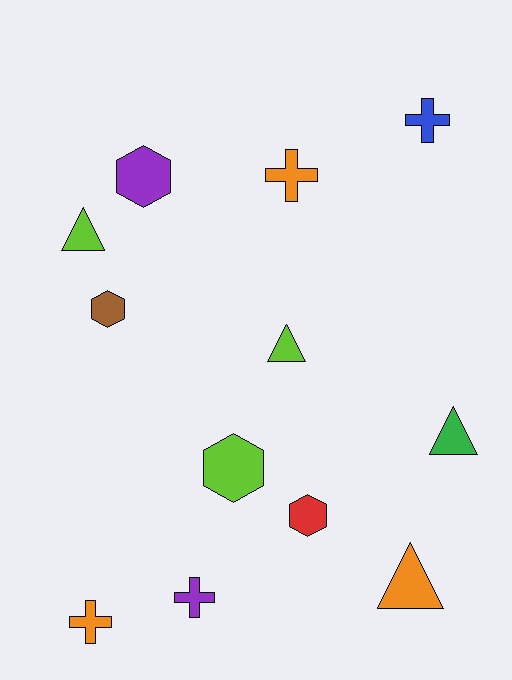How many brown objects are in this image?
There is 1 brown object.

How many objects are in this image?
There are 12 objects.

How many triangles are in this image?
There are 4 triangles.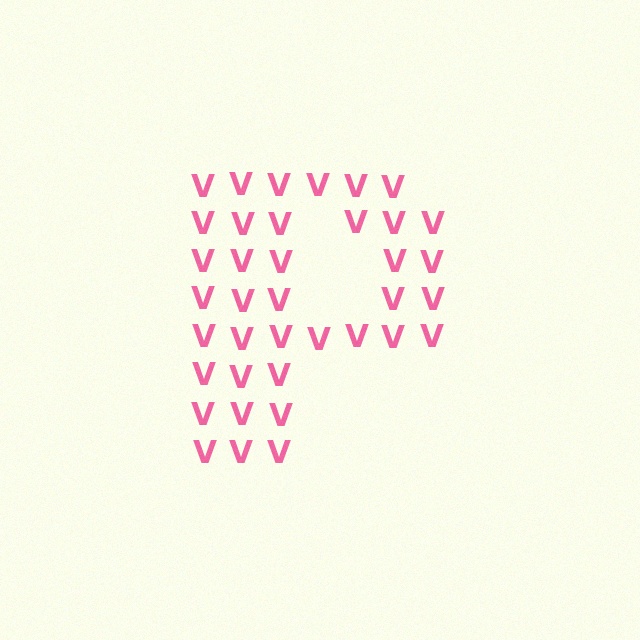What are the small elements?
The small elements are letter V's.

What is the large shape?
The large shape is the letter P.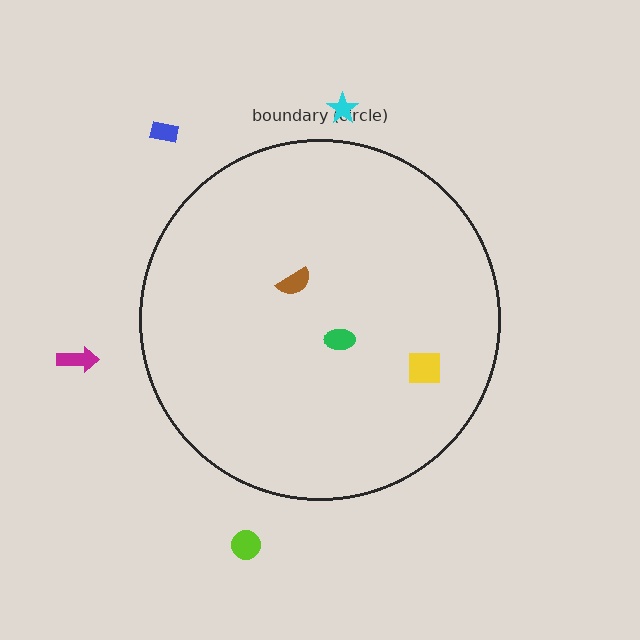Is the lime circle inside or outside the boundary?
Outside.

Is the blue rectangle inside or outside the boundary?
Outside.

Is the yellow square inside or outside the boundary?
Inside.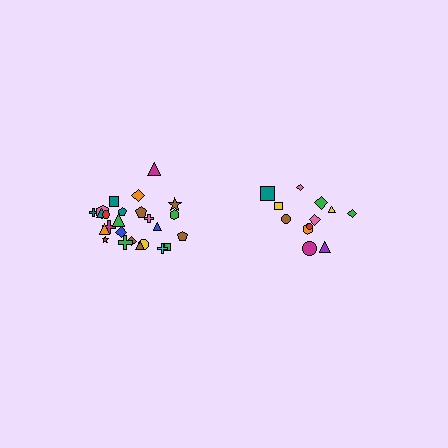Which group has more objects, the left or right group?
The left group.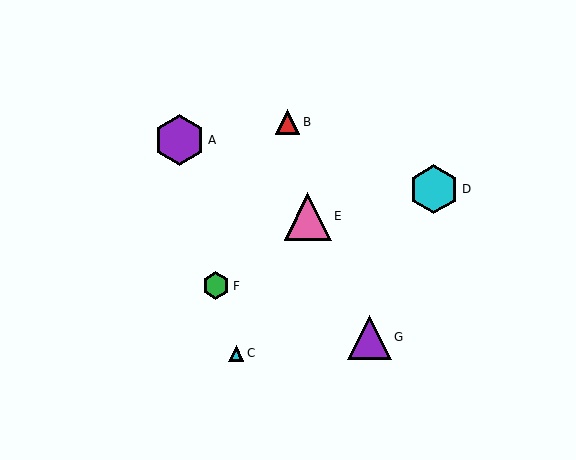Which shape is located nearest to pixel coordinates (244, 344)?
The cyan triangle (labeled C) at (236, 353) is nearest to that location.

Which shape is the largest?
The purple hexagon (labeled A) is the largest.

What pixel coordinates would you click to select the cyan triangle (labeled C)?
Click at (236, 353) to select the cyan triangle C.